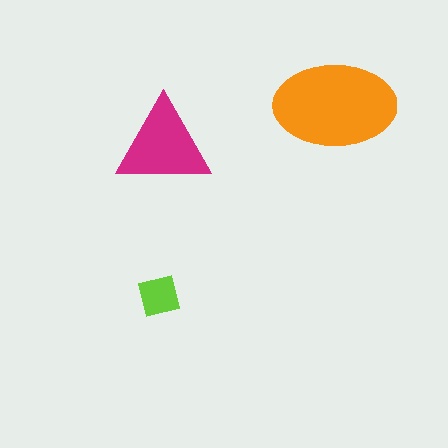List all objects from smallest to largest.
The lime square, the magenta triangle, the orange ellipse.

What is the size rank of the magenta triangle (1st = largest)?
2nd.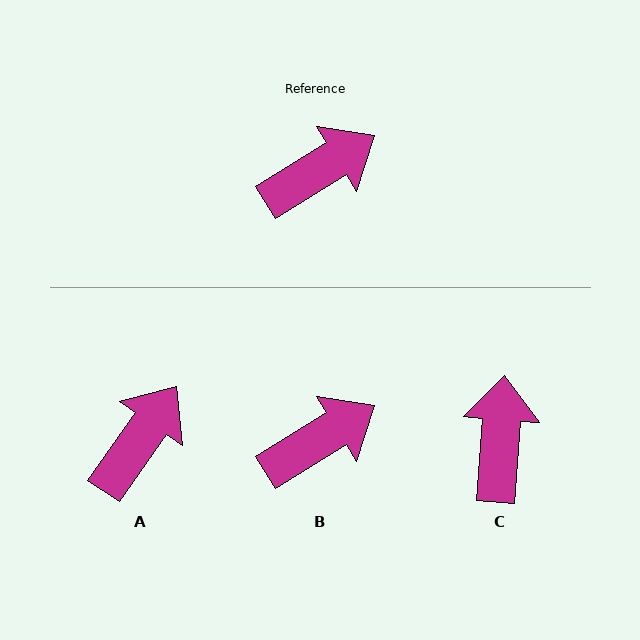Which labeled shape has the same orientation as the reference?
B.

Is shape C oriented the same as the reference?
No, it is off by about 54 degrees.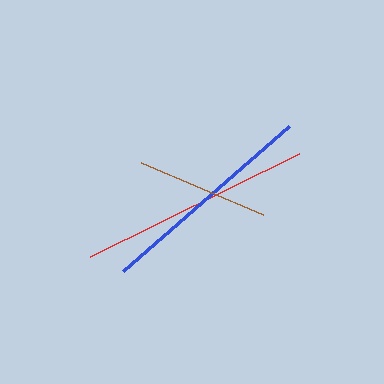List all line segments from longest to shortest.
From longest to shortest: red, blue, brown.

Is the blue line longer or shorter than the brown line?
The blue line is longer than the brown line.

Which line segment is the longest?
The red line is the longest at approximately 233 pixels.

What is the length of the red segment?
The red segment is approximately 233 pixels long.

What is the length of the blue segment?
The blue segment is approximately 221 pixels long.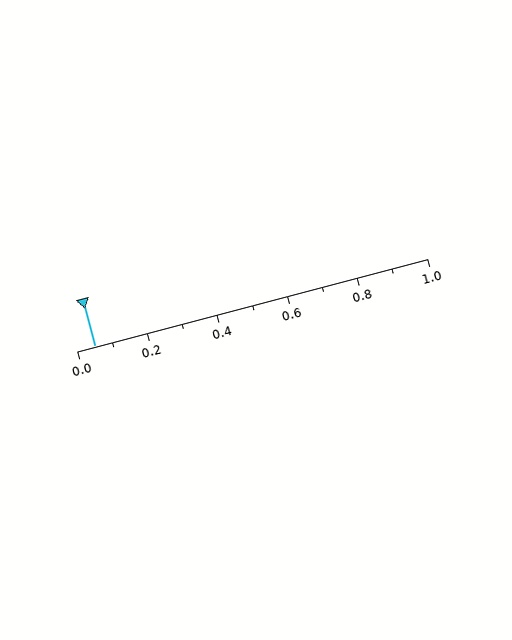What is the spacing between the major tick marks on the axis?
The major ticks are spaced 0.2 apart.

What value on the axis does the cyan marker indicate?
The marker indicates approximately 0.05.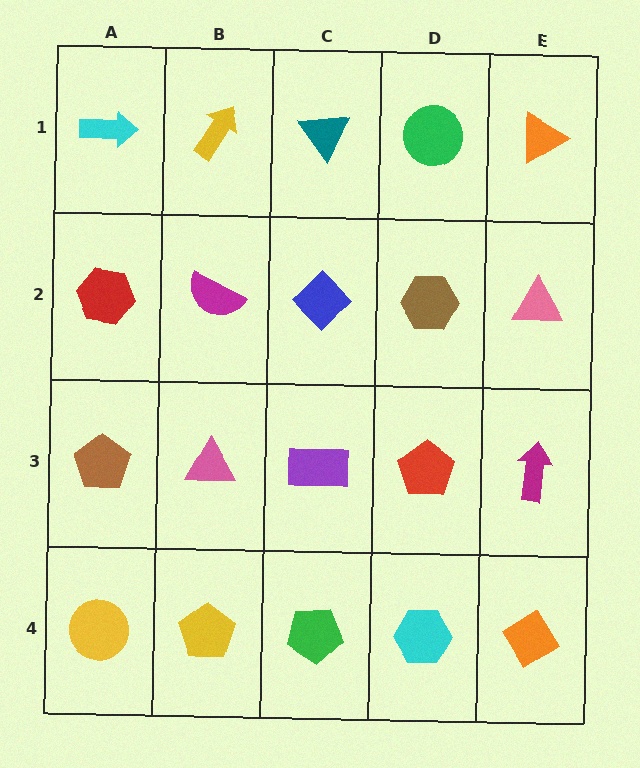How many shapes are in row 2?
5 shapes.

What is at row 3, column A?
A brown pentagon.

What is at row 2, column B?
A magenta semicircle.